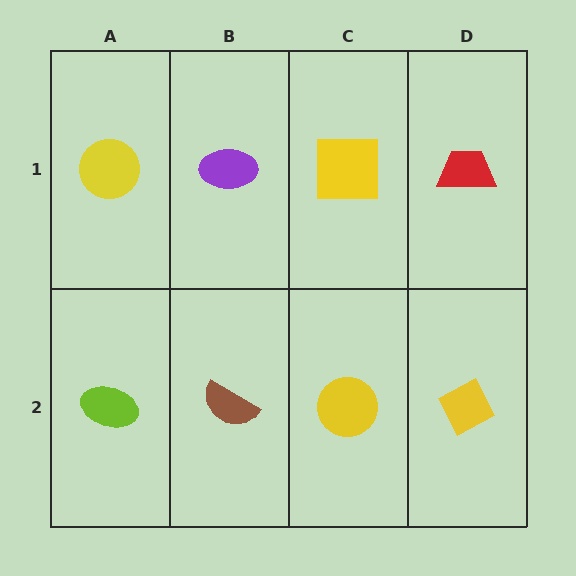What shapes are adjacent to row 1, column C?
A yellow circle (row 2, column C), a purple ellipse (row 1, column B), a red trapezoid (row 1, column D).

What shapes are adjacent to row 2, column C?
A yellow square (row 1, column C), a brown semicircle (row 2, column B), a yellow diamond (row 2, column D).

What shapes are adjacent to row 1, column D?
A yellow diamond (row 2, column D), a yellow square (row 1, column C).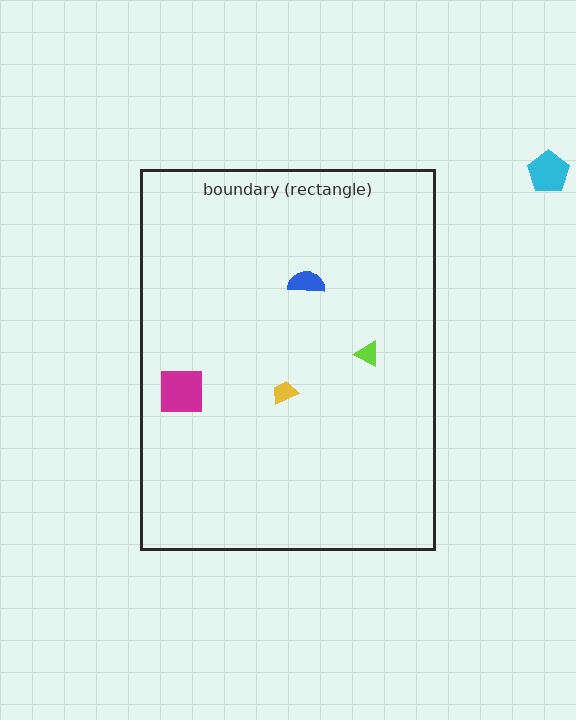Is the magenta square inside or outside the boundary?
Inside.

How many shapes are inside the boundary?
4 inside, 1 outside.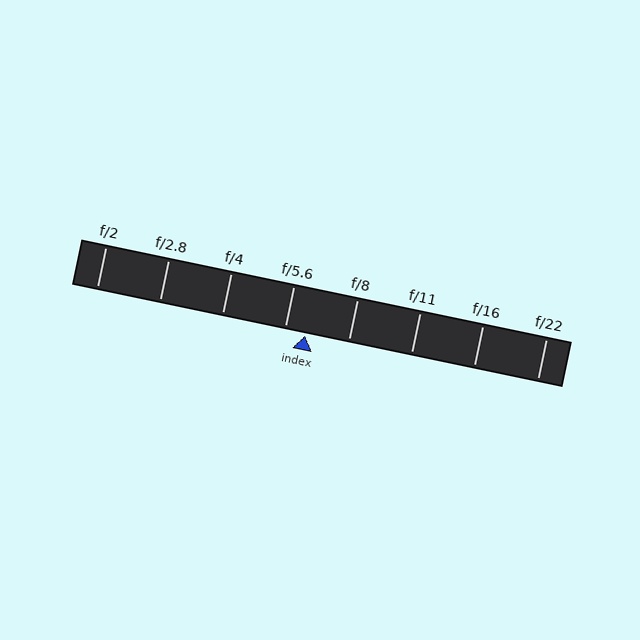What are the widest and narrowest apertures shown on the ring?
The widest aperture shown is f/2 and the narrowest is f/22.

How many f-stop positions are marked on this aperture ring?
There are 8 f-stop positions marked.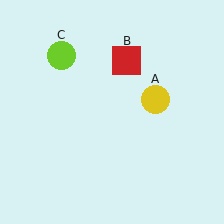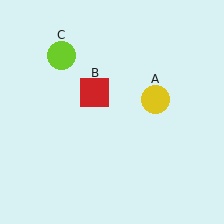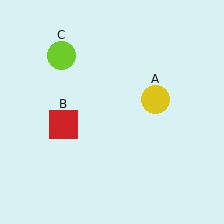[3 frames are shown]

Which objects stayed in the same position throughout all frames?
Yellow circle (object A) and lime circle (object C) remained stationary.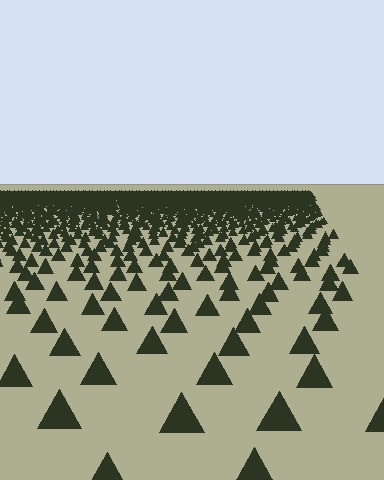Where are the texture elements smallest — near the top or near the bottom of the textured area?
Near the top.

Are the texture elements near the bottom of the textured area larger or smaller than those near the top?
Larger. Near the bottom, elements are closer to the viewer and appear at a bigger on-screen size.